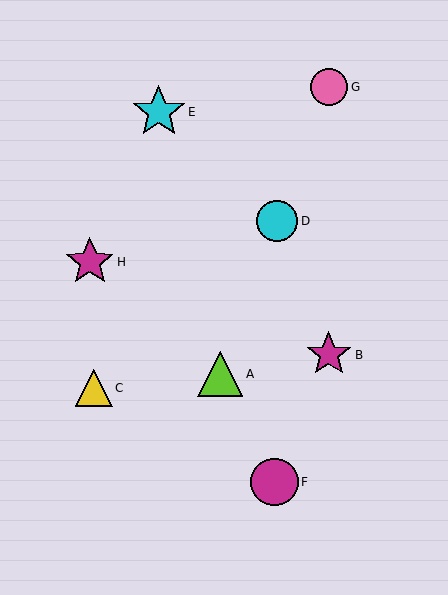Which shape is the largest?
The cyan star (labeled E) is the largest.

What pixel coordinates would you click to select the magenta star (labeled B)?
Click at (329, 355) to select the magenta star B.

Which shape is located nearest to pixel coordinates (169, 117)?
The cyan star (labeled E) at (159, 112) is nearest to that location.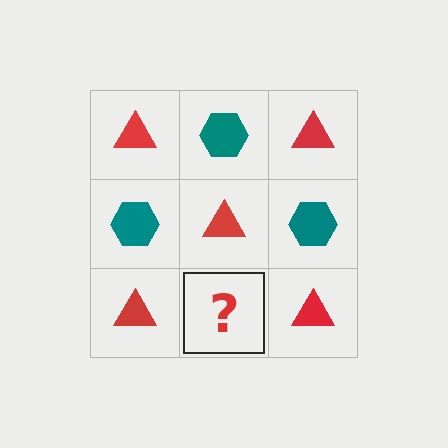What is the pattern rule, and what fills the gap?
The rule is that it alternates red triangle and teal hexagon in a checkerboard pattern. The gap should be filled with a teal hexagon.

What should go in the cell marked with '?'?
The missing cell should contain a teal hexagon.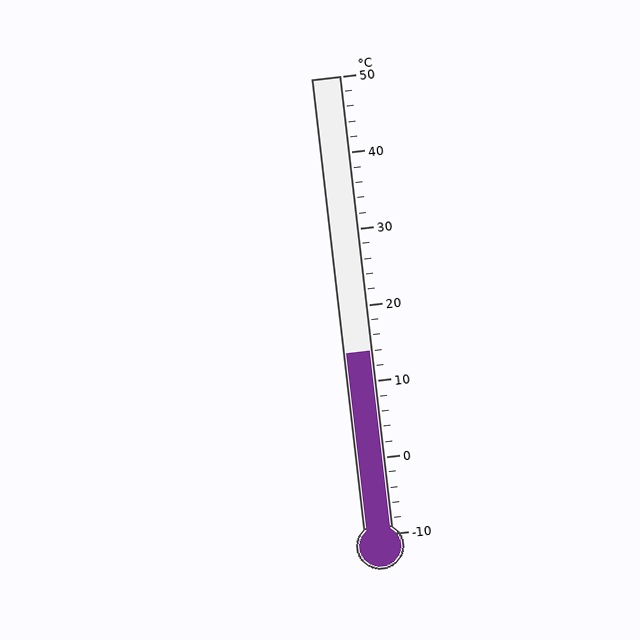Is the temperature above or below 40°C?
The temperature is below 40°C.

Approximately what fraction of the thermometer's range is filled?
The thermometer is filled to approximately 40% of its range.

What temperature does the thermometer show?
The thermometer shows approximately 14°C.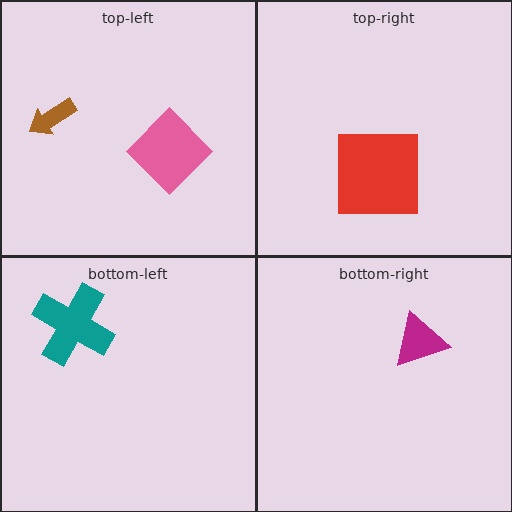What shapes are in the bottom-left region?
The teal cross.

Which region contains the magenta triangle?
The bottom-right region.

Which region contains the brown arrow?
The top-left region.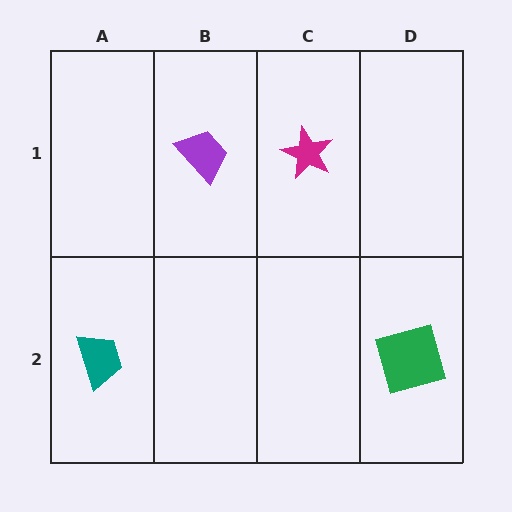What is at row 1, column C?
A magenta star.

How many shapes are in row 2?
2 shapes.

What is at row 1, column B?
A purple trapezoid.